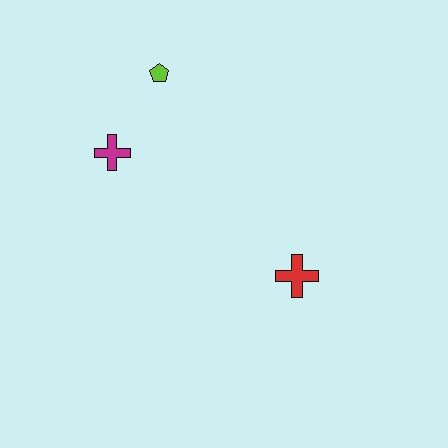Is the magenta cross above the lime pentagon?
No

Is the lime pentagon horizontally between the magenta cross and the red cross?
Yes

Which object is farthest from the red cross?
The lime pentagon is farthest from the red cross.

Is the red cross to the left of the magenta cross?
No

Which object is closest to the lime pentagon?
The magenta cross is closest to the lime pentagon.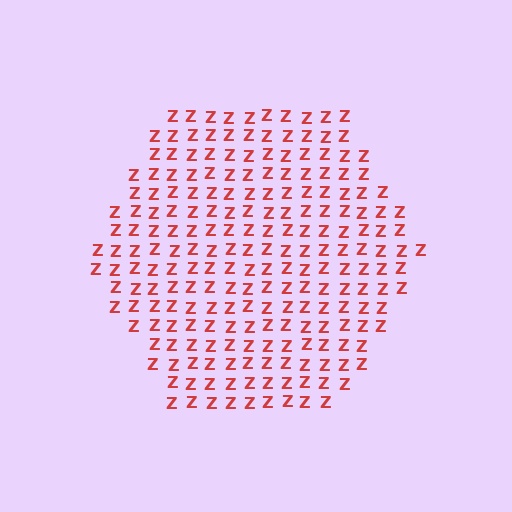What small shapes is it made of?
It is made of small letter Z's.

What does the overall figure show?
The overall figure shows a hexagon.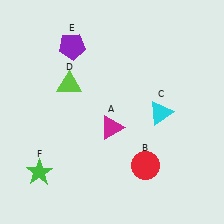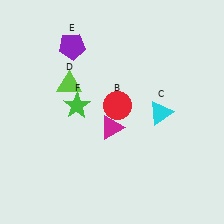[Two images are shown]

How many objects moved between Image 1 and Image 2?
2 objects moved between the two images.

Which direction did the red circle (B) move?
The red circle (B) moved up.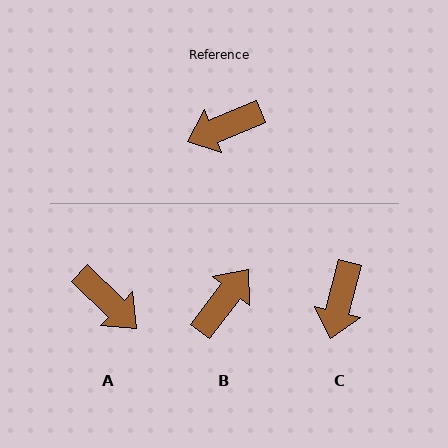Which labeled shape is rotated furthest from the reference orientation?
B, about 150 degrees away.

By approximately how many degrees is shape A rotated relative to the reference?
Approximately 114 degrees counter-clockwise.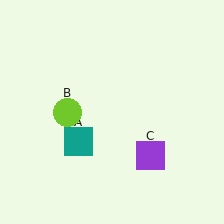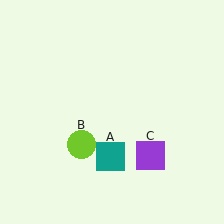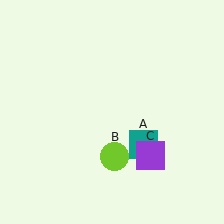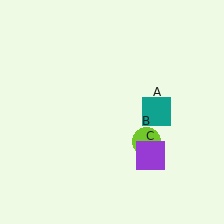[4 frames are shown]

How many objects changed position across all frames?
2 objects changed position: teal square (object A), lime circle (object B).